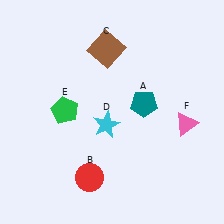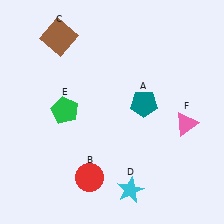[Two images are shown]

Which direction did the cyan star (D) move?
The cyan star (D) moved down.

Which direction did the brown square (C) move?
The brown square (C) moved left.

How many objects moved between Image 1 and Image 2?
2 objects moved between the two images.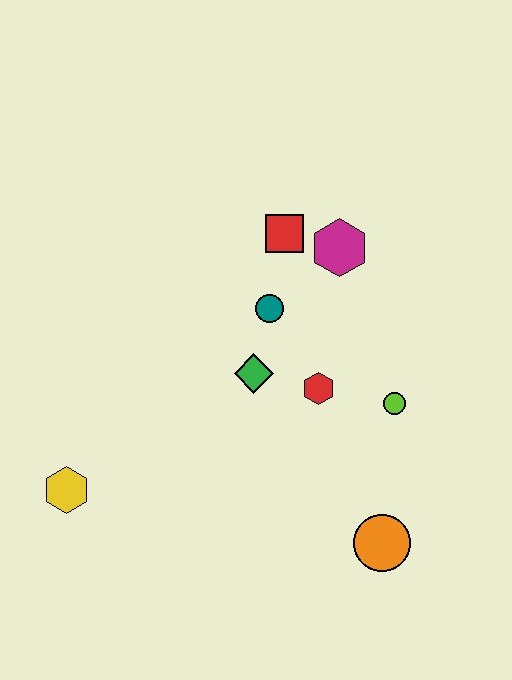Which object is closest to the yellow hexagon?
The green diamond is closest to the yellow hexagon.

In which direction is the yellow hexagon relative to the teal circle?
The yellow hexagon is to the left of the teal circle.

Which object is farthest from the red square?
The yellow hexagon is farthest from the red square.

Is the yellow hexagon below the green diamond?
Yes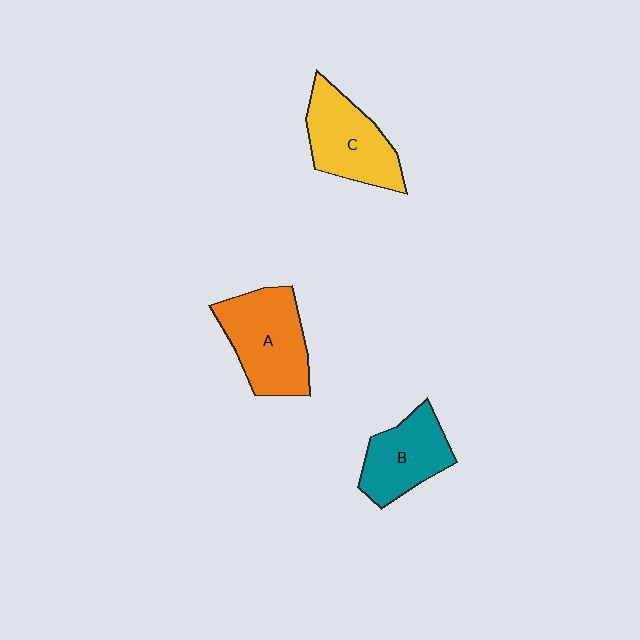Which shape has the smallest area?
Shape B (teal).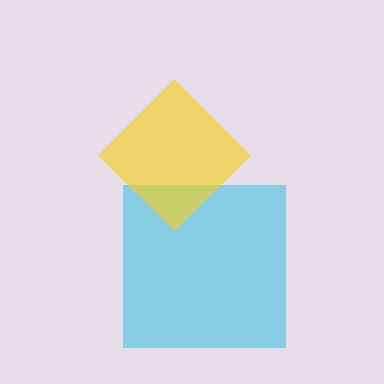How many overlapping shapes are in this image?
There are 2 overlapping shapes in the image.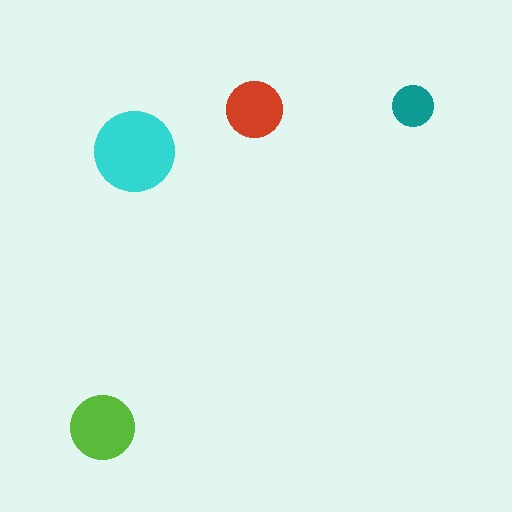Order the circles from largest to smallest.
the cyan one, the lime one, the red one, the teal one.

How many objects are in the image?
There are 4 objects in the image.